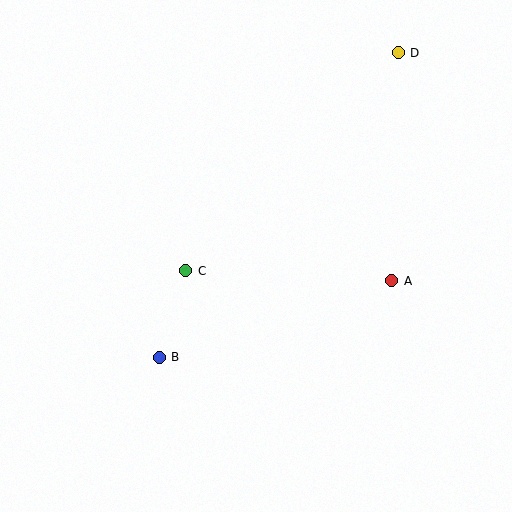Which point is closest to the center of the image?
Point C at (186, 271) is closest to the center.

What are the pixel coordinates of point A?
Point A is at (392, 281).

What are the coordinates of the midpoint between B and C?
The midpoint between B and C is at (173, 314).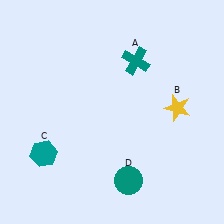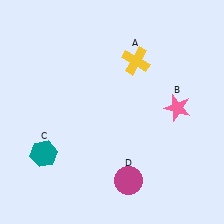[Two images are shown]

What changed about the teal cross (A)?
In Image 1, A is teal. In Image 2, it changed to yellow.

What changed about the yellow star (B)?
In Image 1, B is yellow. In Image 2, it changed to pink.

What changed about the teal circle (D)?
In Image 1, D is teal. In Image 2, it changed to magenta.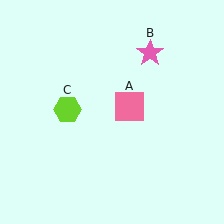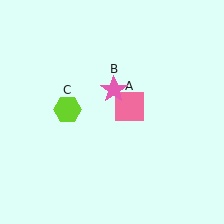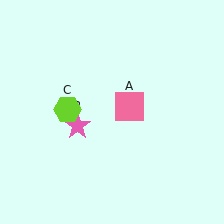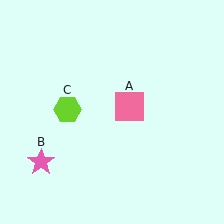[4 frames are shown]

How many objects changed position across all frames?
1 object changed position: pink star (object B).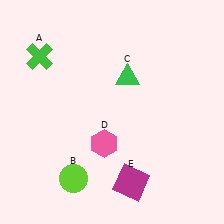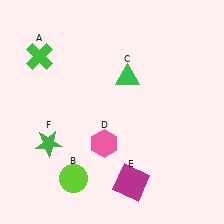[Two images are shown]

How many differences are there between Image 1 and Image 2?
There is 1 difference between the two images.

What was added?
A green star (F) was added in Image 2.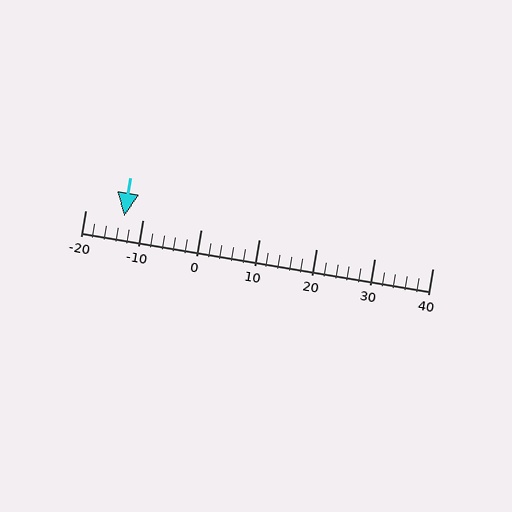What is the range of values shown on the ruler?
The ruler shows values from -20 to 40.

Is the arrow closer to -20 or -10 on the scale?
The arrow is closer to -10.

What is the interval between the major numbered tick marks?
The major tick marks are spaced 10 units apart.